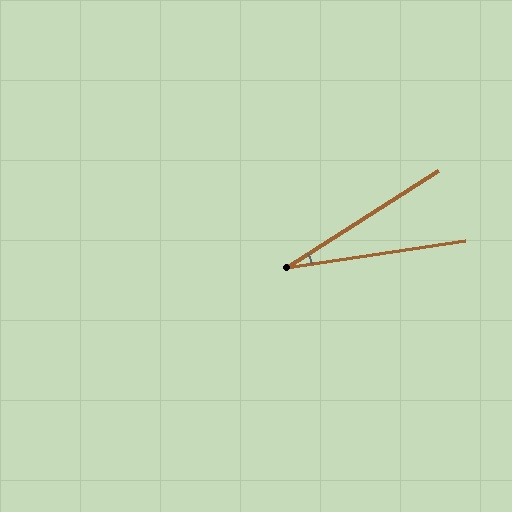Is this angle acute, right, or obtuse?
It is acute.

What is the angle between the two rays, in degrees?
Approximately 24 degrees.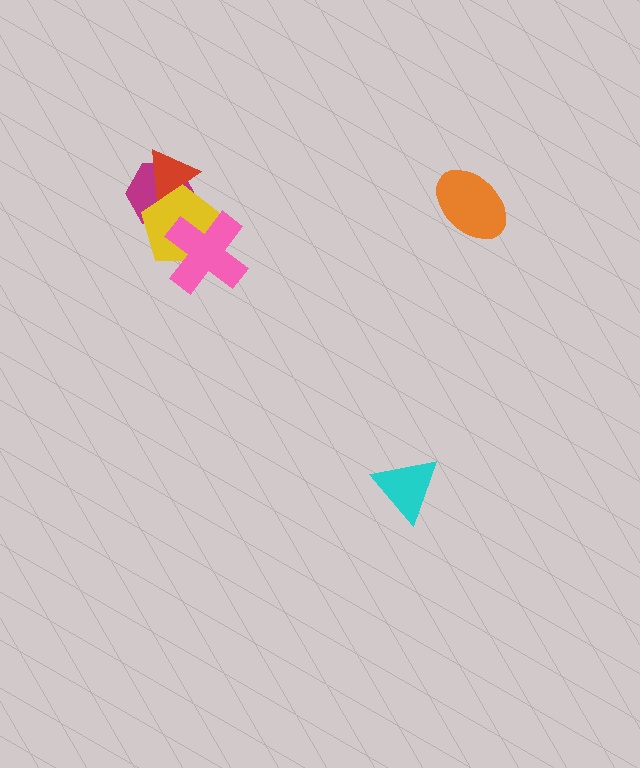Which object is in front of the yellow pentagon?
The pink cross is in front of the yellow pentagon.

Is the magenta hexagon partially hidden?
Yes, it is partially covered by another shape.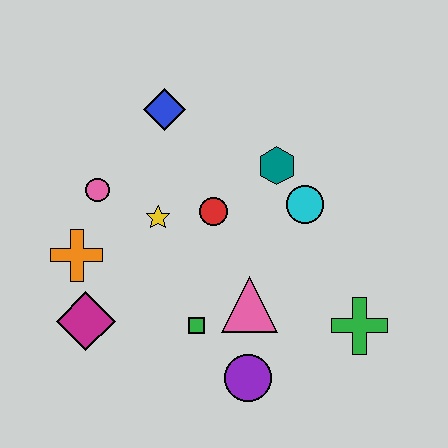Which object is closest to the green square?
The pink triangle is closest to the green square.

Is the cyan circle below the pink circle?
Yes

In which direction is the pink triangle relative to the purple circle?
The pink triangle is above the purple circle.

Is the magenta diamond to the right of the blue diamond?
No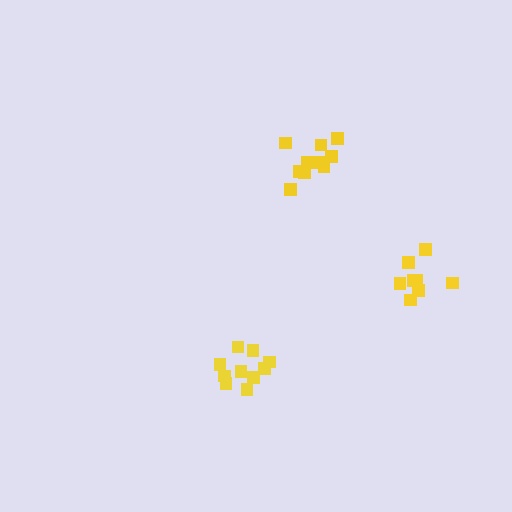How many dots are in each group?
Group 1: 8 dots, Group 2: 10 dots, Group 3: 11 dots (29 total).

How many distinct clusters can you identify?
There are 3 distinct clusters.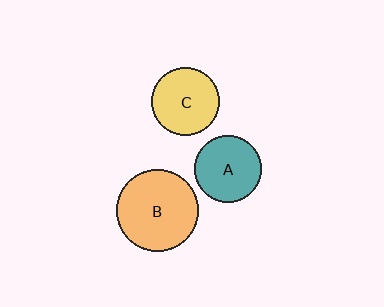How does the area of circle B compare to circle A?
Approximately 1.5 times.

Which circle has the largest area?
Circle B (orange).